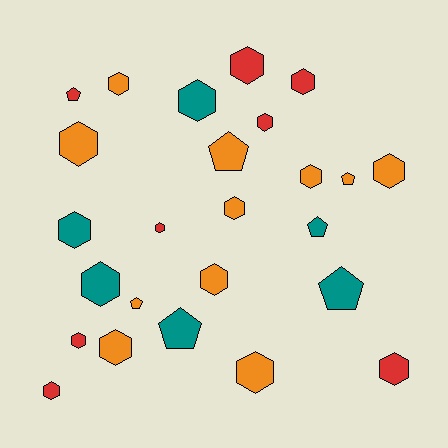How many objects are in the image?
There are 25 objects.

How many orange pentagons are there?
There are 3 orange pentagons.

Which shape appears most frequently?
Hexagon, with 18 objects.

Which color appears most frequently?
Orange, with 11 objects.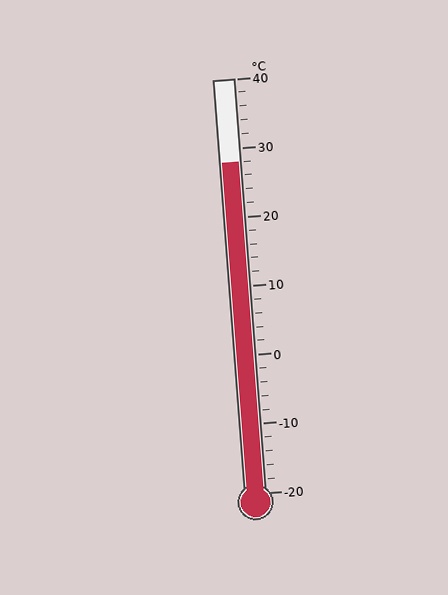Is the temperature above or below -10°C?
The temperature is above -10°C.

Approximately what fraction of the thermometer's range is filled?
The thermometer is filled to approximately 80% of its range.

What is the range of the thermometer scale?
The thermometer scale ranges from -20°C to 40°C.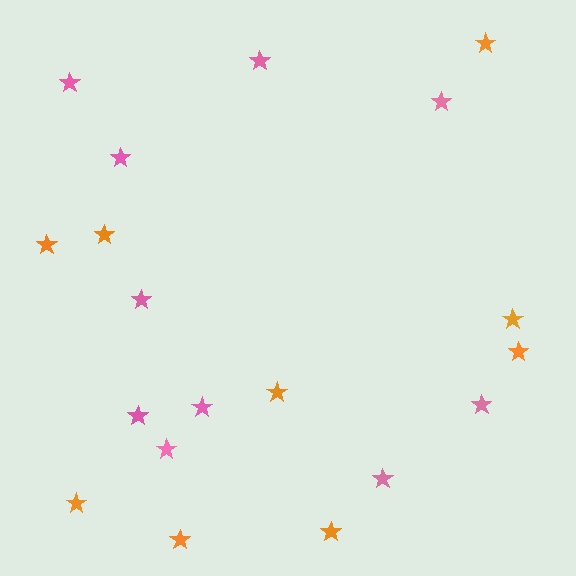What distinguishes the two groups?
There are 2 groups: one group of orange stars (9) and one group of pink stars (10).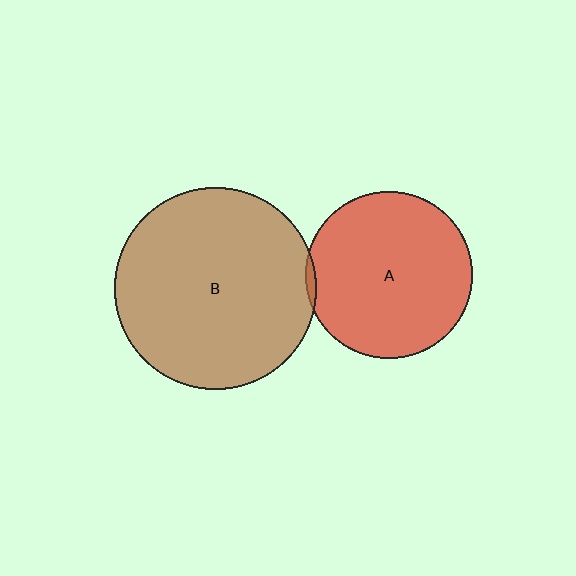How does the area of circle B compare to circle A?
Approximately 1.5 times.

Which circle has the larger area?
Circle B (brown).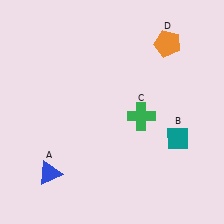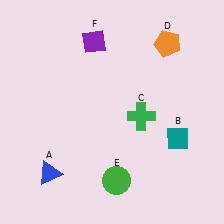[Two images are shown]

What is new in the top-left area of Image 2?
A purple diamond (F) was added in the top-left area of Image 2.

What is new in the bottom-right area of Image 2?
A green circle (E) was added in the bottom-right area of Image 2.